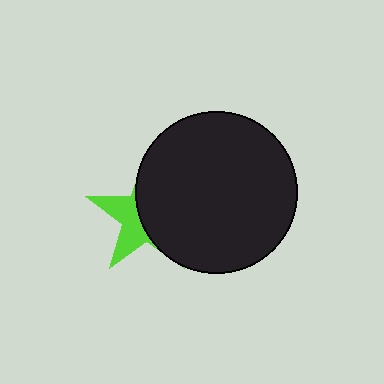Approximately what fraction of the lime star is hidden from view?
Roughly 62% of the lime star is hidden behind the black circle.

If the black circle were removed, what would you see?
You would see the complete lime star.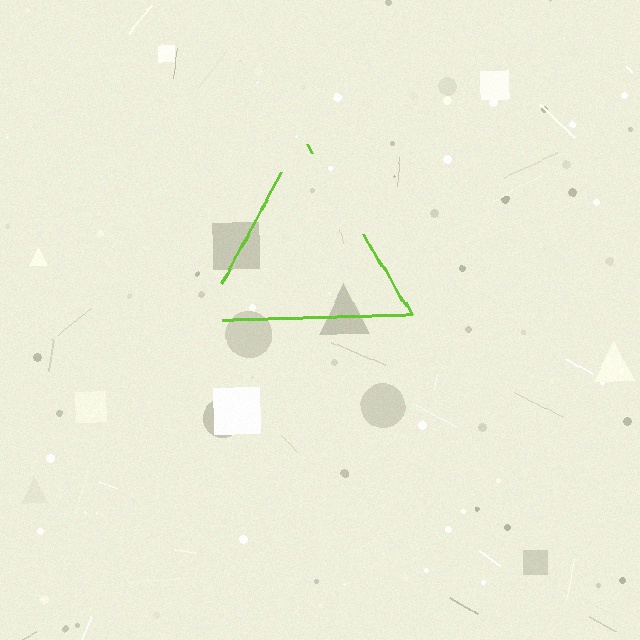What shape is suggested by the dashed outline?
The dashed outline suggests a triangle.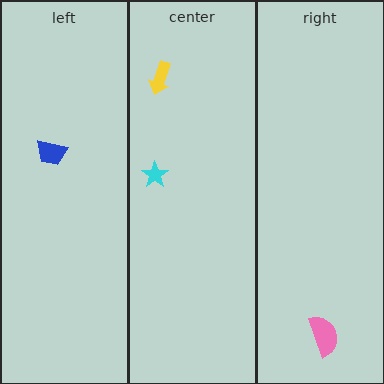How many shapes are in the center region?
2.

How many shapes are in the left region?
1.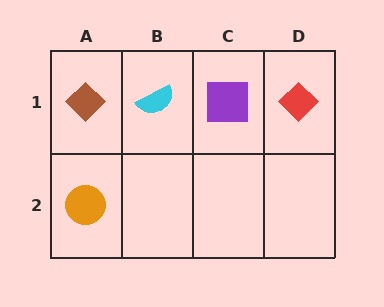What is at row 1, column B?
A cyan semicircle.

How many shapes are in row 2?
1 shape.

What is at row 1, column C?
A purple square.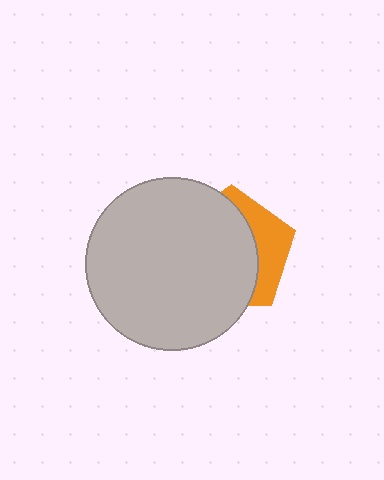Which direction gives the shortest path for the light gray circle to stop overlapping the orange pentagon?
Moving left gives the shortest separation.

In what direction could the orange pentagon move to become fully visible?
The orange pentagon could move right. That would shift it out from behind the light gray circle entirely.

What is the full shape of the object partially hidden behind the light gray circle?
The partially hidden object is an orange pentagon.